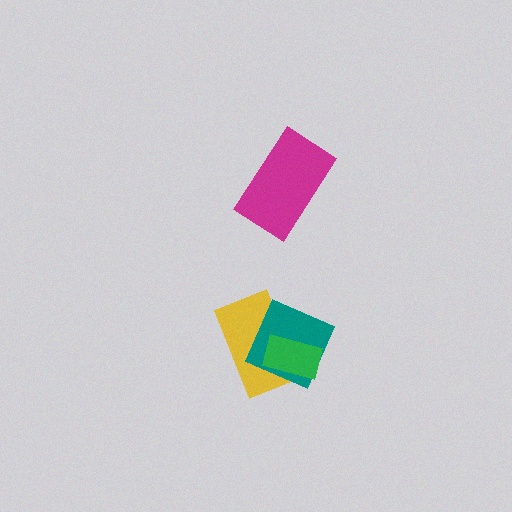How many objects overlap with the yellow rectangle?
2 objects overlap with the yellow rectangle.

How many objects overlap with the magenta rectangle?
0 objects overlap with the magenta rectangle.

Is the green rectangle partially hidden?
No, no other shape covers it.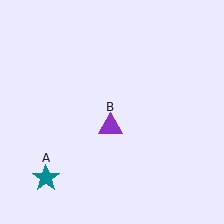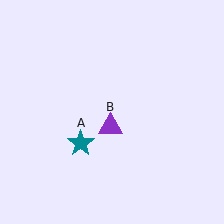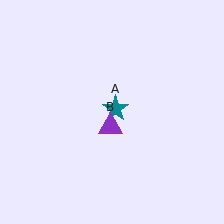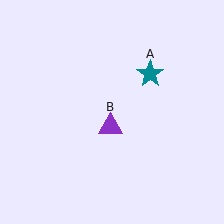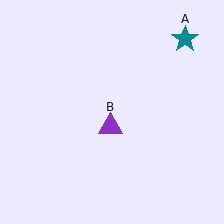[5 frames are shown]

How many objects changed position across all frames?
1 object changed position: teal star (object A).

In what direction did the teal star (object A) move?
The teal star (object A) moved up and to the right.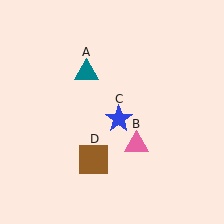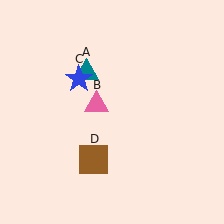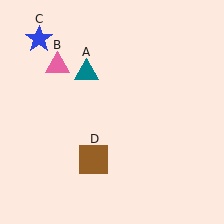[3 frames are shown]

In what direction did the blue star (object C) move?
The blue star (object C) moved up and to the left.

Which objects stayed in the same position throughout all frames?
Teal triangle (object A) and brown square (object D) remained stationary.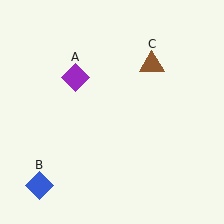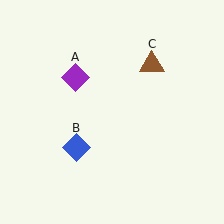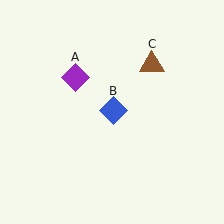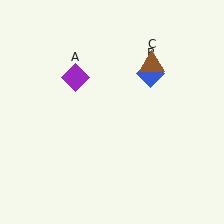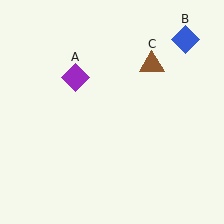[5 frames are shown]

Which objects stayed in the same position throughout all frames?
Purple diamond (object A) and brown triangle (object C) remained stationary.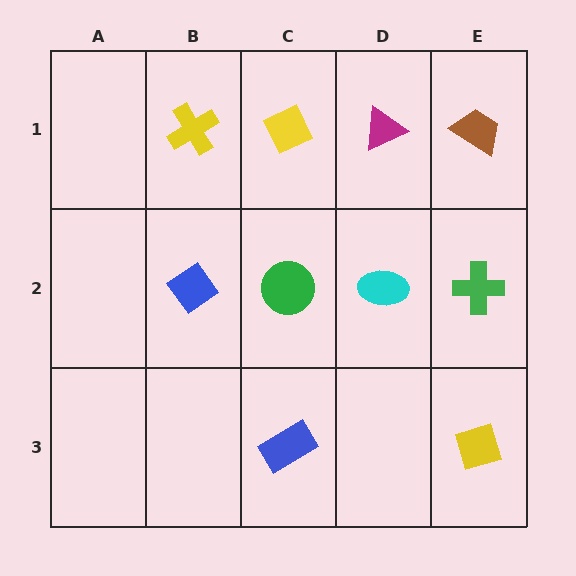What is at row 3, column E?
A yellow diamond.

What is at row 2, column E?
A green cross.